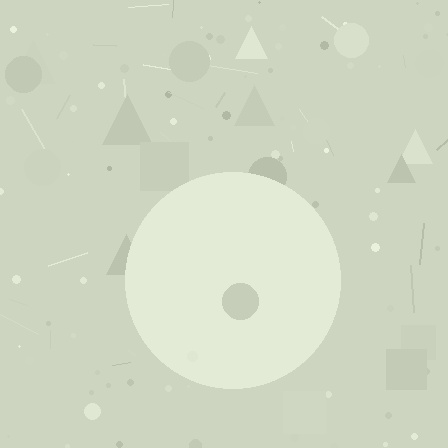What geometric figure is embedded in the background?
A circle is embedded in the background.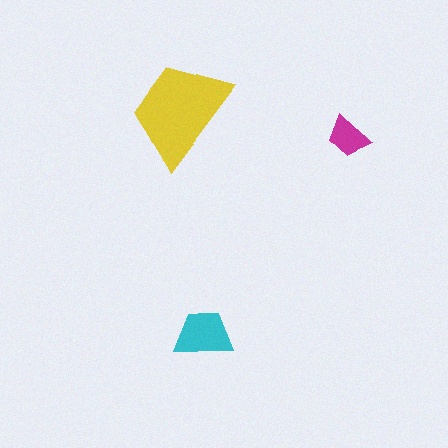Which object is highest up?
The yellow trapezoid is topmost.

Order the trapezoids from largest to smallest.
the yellow one, the cyan one, the magenta one.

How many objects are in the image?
There are 3 objects in the image.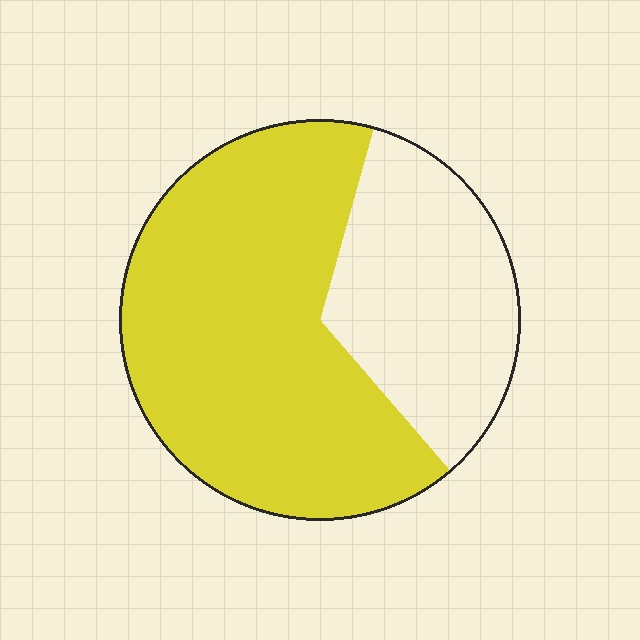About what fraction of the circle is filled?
About two thirds (2/3).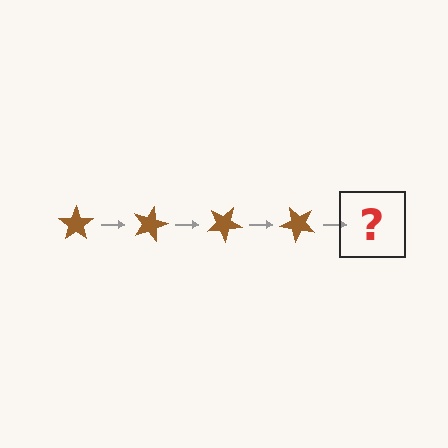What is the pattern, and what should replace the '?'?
The pattern is that the star rotates 15 degrees each step. The '?' should be a brown star rotated 60 degrees.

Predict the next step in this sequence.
The next step is a brown star rotated 60 degrees.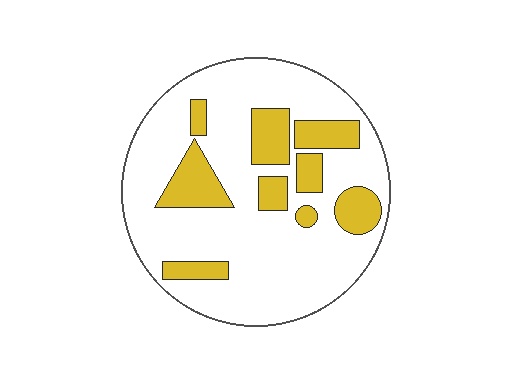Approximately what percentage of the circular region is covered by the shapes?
Approximately 25%.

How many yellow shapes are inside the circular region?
9.